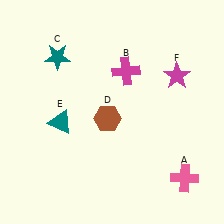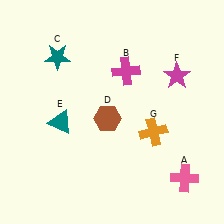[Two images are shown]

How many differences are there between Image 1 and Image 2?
There is 1 difference between the two images.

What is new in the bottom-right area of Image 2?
An orange cross (G) was added in the bottom-right area of Image 2.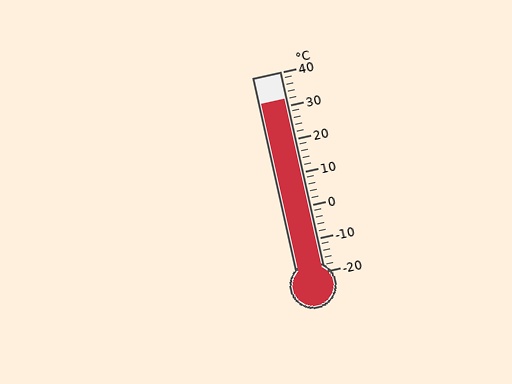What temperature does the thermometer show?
The thermometer shows approximately 32°C.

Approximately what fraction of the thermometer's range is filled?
The thermometer is filled to approximately 85% of its range.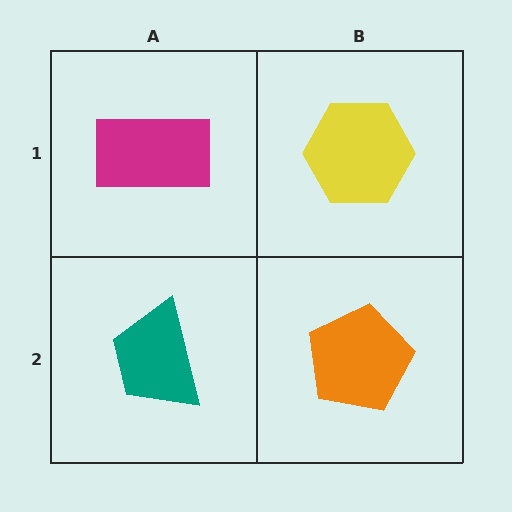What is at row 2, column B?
An orange pentagon.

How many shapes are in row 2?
2 shapes.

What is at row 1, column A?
A magenta rectangle.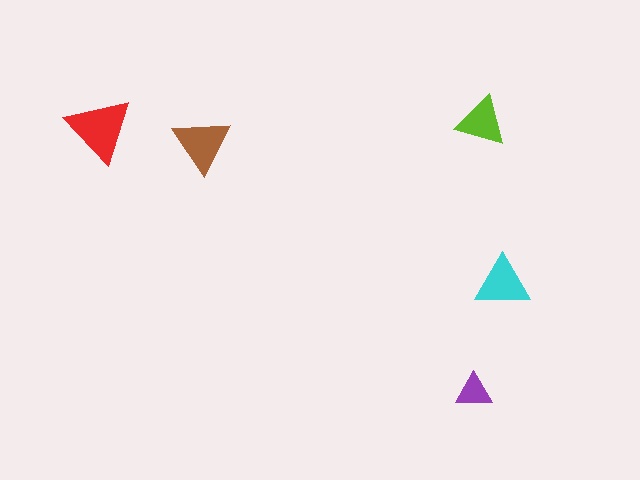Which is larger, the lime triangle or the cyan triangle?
The cyan one.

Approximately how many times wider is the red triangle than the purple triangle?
About 2 times wider.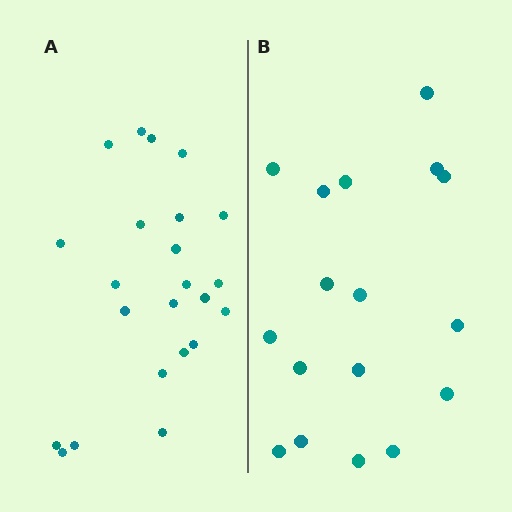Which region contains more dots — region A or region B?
Region A (the left region) has more dots.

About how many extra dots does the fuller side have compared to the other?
Region A has about 6 more dots than region B.